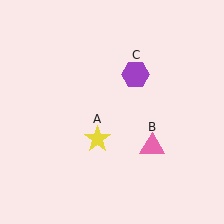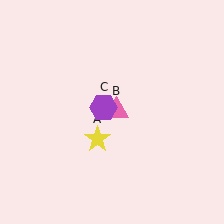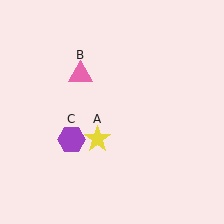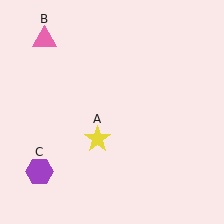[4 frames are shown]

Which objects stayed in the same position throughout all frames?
Yellow star (object A) remained stationary.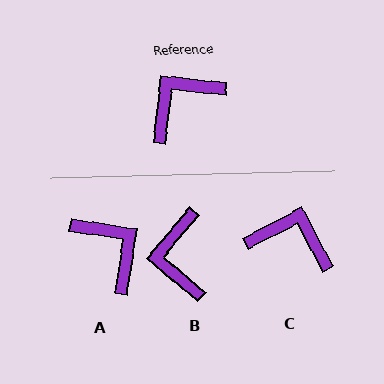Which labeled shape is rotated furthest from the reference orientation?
A, about 92 degrees away.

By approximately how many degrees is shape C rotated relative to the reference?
Approximately 56 degrees clockwise.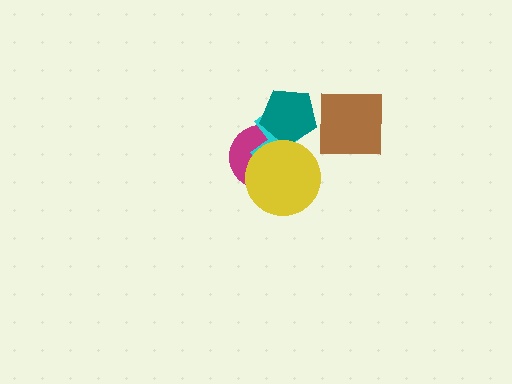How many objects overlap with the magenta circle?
3 objects overlap with the magenta circle.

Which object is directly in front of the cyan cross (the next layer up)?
The teal pentagon is directly in front of the cyan cross.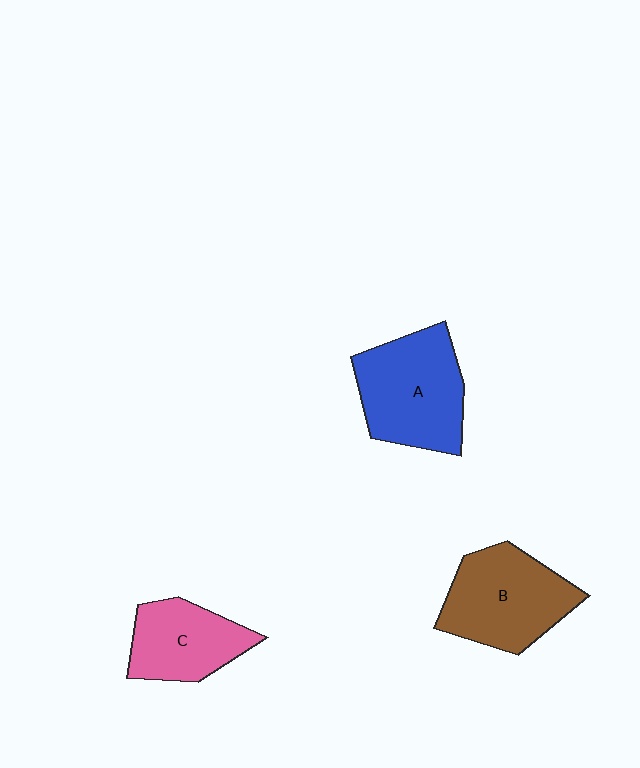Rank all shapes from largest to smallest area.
From largest to smallest: A (blue), B (brown), C (pink).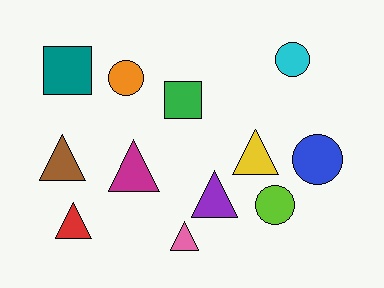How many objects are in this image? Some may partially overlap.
There are 12 objects.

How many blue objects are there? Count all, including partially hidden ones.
There is 1 blue object.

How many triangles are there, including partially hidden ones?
There are 6 triangles.